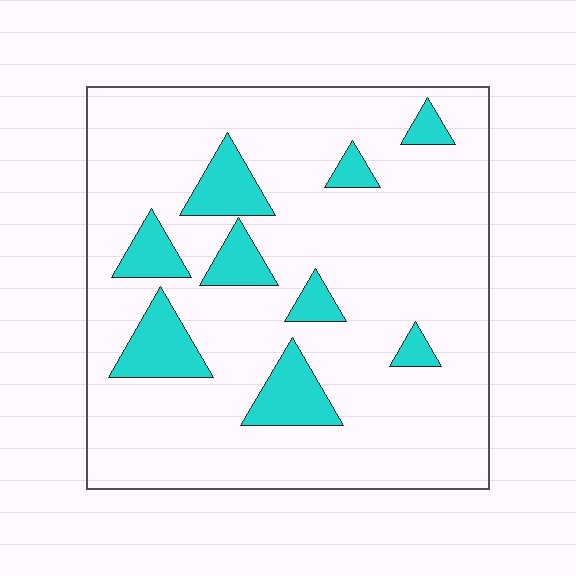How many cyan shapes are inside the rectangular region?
9.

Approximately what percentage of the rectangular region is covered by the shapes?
Approximately 15%.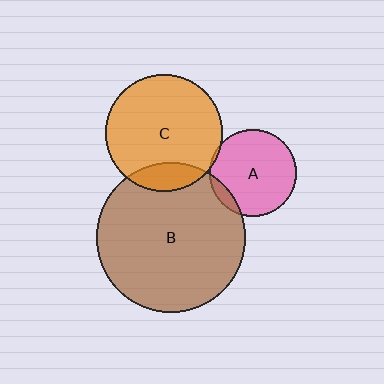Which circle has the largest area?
Circle B (brown).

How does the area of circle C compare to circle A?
Approximately 1.8 times.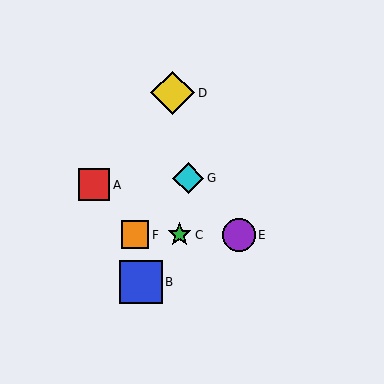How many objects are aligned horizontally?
3 objects (C, E, F) are aligned horizontally.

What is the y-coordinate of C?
Object C is at y≈235.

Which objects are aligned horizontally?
Objects C, E, F are aligned horizontally.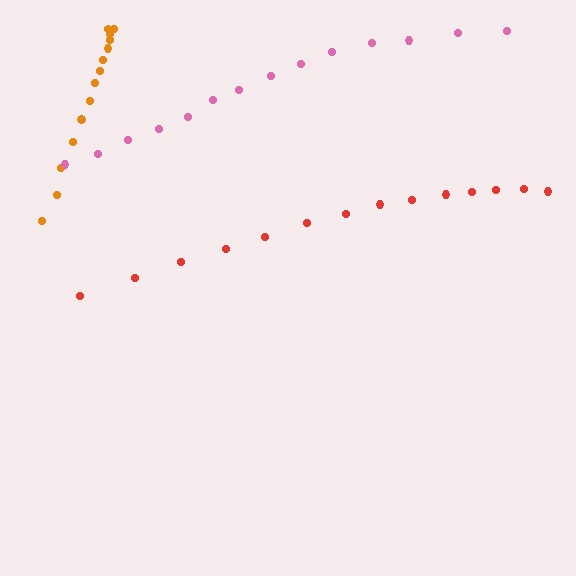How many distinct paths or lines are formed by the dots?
There are 3 distinct paths.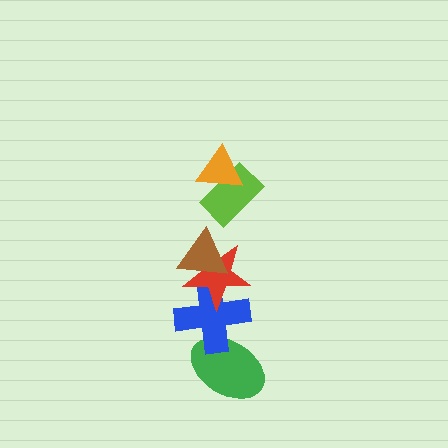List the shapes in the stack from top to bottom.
From top to bottom: the orange triangle, the lime rectangle, the brown triangle, the red star, the blue cross, the green ellipse.